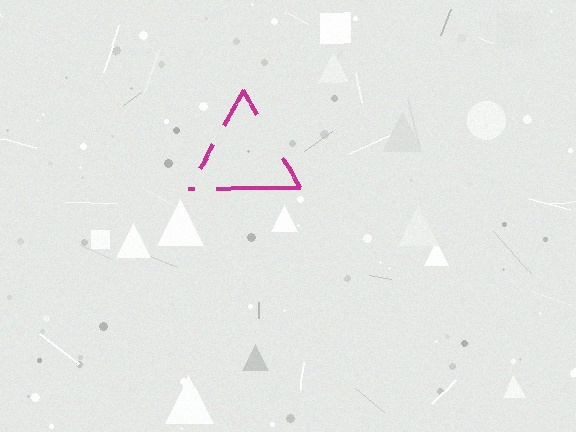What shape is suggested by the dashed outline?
The dashed outline suggests a triangle.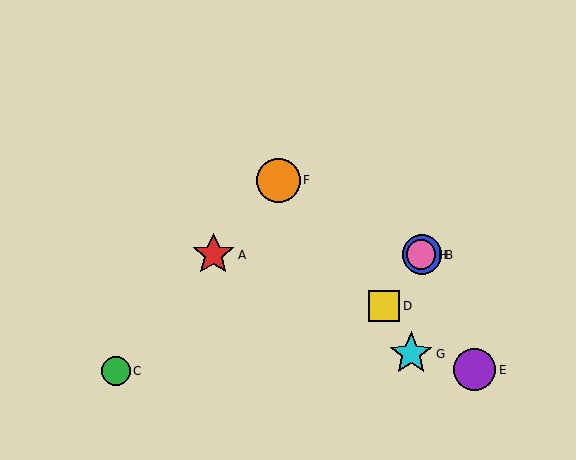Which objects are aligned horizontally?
Objects A, B, H are aligned horizontally.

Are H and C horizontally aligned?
No, H is at y≈255 and C is at y≈371.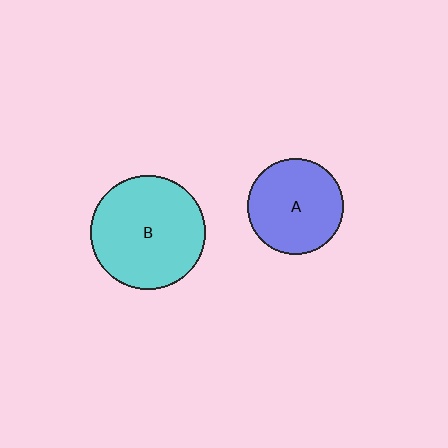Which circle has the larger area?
Circle B (cyan).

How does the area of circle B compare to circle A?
Approximately 1.4 times.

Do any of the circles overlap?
No, none of the circles overlap.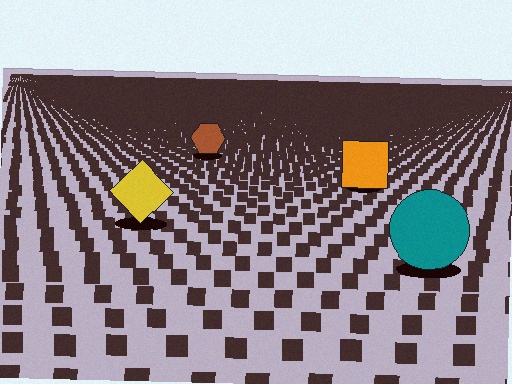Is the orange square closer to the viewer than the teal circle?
No. The teal circle is closer — you can tell from the texture gradient: the ground texture is coarser near it.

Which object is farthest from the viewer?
The brown hexagon is farthest from the viewer. It appears smaller and the ground texture around it is denser.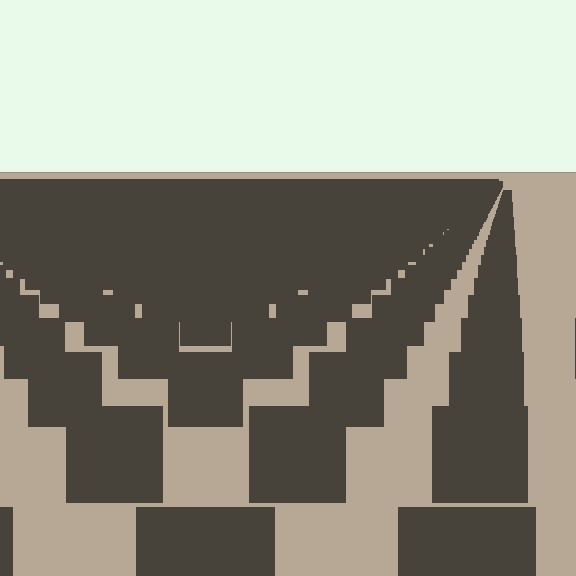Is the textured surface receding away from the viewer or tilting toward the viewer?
The surface is receding away from the viewer. Texture elements get smaller and denser toward the top.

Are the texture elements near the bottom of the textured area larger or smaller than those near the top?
Larger. Near the bottom, elements are closer to the viewer and appear at a bigger on-screen size.